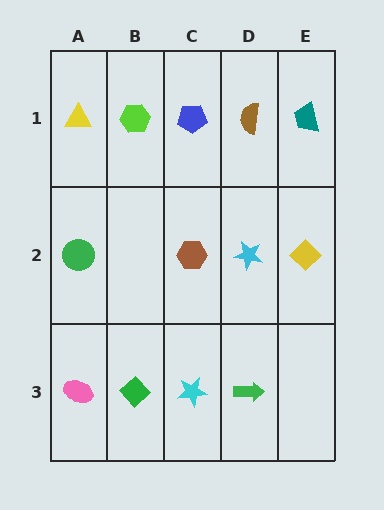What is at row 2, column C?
A brown hexagon.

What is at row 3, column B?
A green diamond.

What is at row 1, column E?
A teal trapezoid.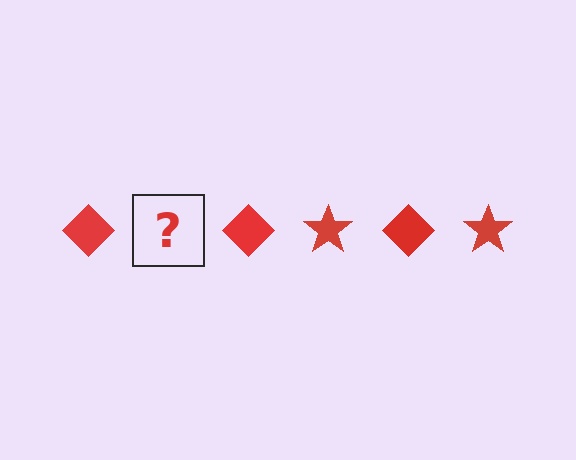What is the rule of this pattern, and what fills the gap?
The rule is that the pattern cycles through diamond, star shapes in red. The gap should be filled with a red star.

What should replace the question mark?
The question mark should be replaced with a red star.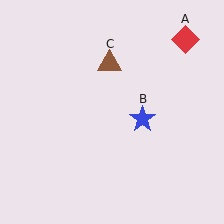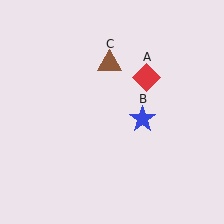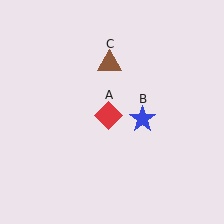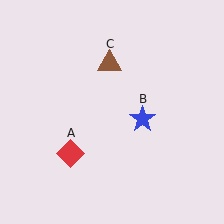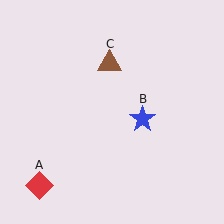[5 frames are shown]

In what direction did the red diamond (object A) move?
The red diamond (object A) moved down and to the left.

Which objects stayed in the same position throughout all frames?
Blue star (object B) and brown triangle (object C) remained stationary.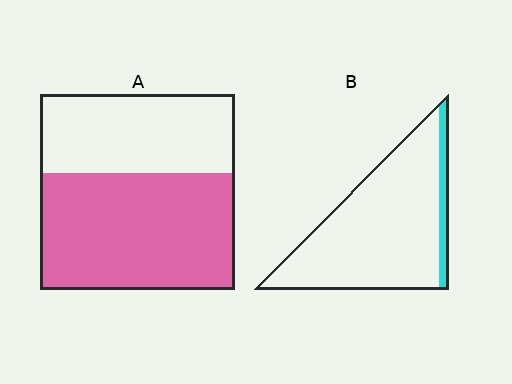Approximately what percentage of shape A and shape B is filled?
A is approximately 60% and B is approximately 10%.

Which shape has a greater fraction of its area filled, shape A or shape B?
Shape A.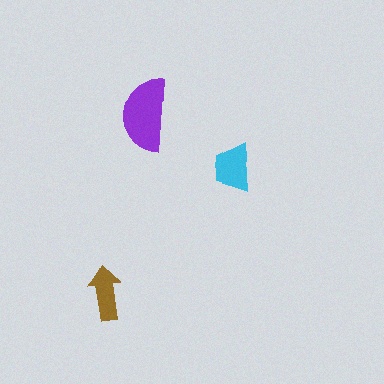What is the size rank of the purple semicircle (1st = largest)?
1st.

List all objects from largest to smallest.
The purple semicircle, the cyan trapezoid, the brown arrow.